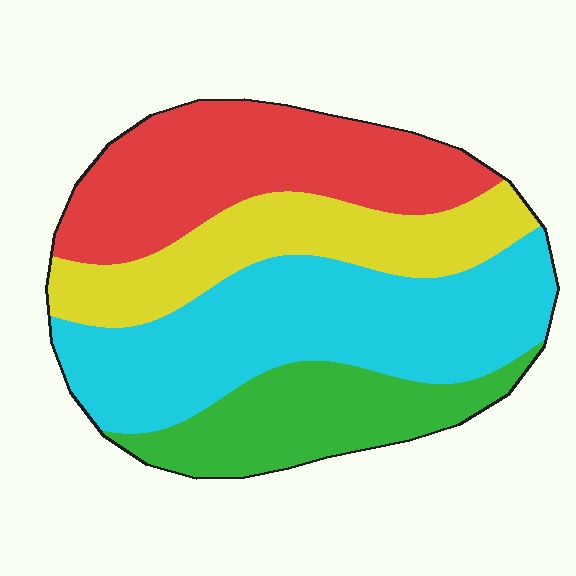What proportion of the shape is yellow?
Yellow covers around 20% of the shape.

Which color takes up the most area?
Cyan, at roughly 35%.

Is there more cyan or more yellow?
Cyan.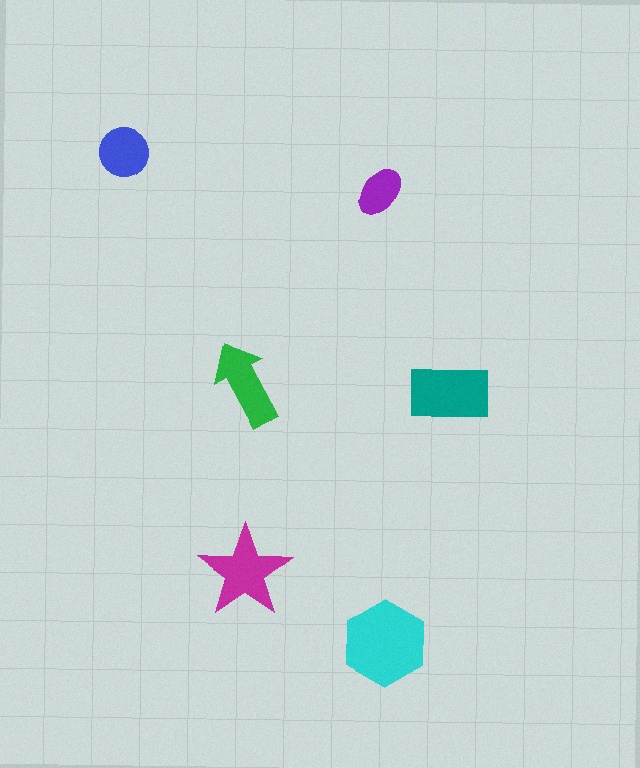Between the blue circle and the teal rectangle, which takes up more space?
The teal rectangle.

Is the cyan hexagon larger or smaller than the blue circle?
Larger.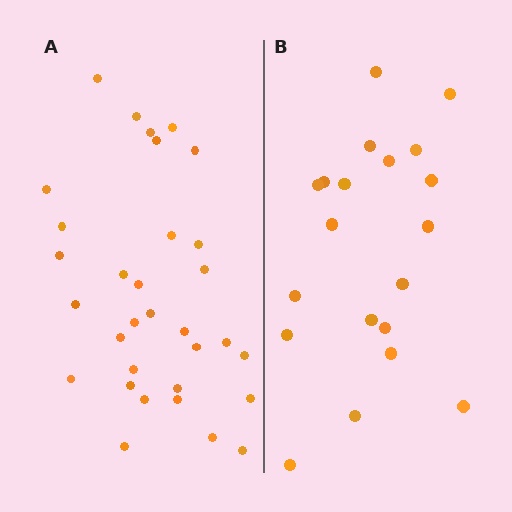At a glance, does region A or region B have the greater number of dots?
Region A (the left region) has more dots.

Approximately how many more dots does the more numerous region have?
Region A has roughly 12 or so more dots than region B.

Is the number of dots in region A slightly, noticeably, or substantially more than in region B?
Region A has substantially more. The ratio is roughly 1.6 to 1.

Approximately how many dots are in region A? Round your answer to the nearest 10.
About 30 dots. (The exact count is 32, which rounds to 30.)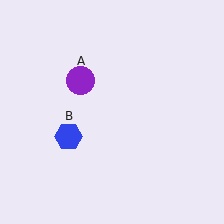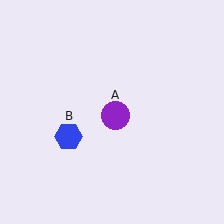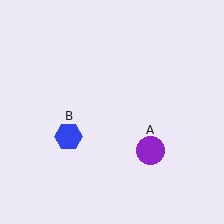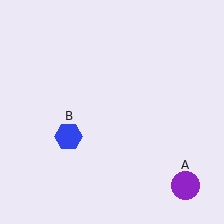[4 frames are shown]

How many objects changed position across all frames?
1 object changed position: purple circle (object A).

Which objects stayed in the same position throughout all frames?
Blue hexagon (object B) remained stationary.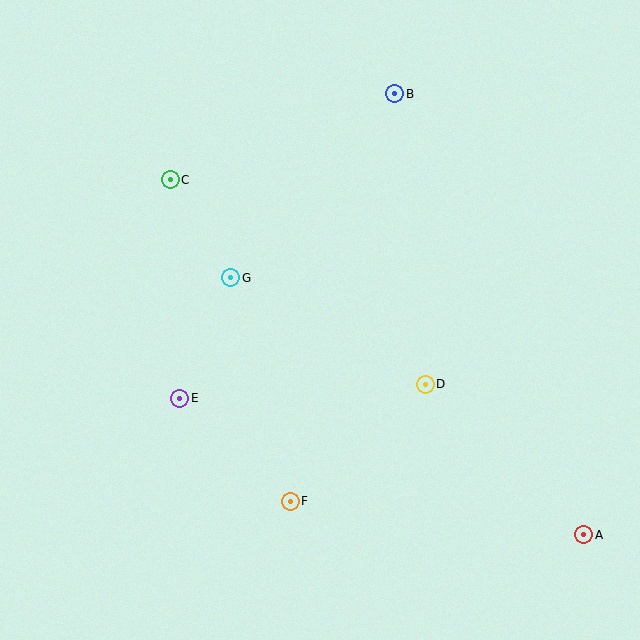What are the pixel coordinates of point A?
Point A is at (584, 535).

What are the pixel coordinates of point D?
Point D is at (425, 384).